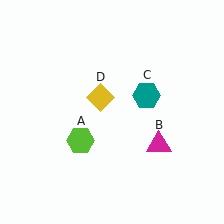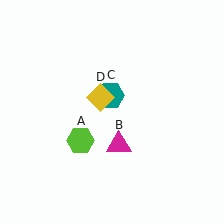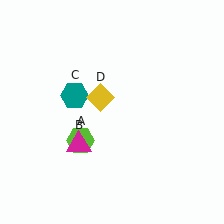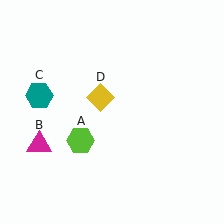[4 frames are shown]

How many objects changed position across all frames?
2 objects changed position: magenta triangle (object B), teal hexagon (object C).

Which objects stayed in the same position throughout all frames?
Lime hexagon (object A) and yellow diamond (object D) remained stationary.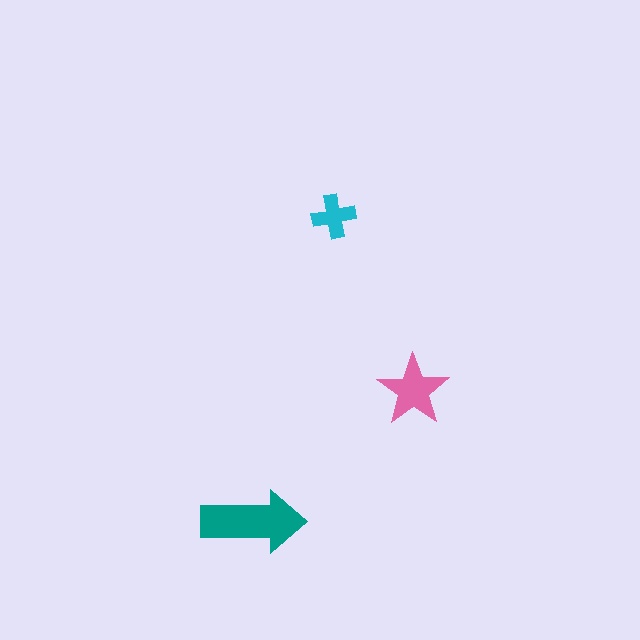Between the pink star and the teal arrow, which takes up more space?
The teal arrow.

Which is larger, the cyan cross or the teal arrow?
The teal arrow.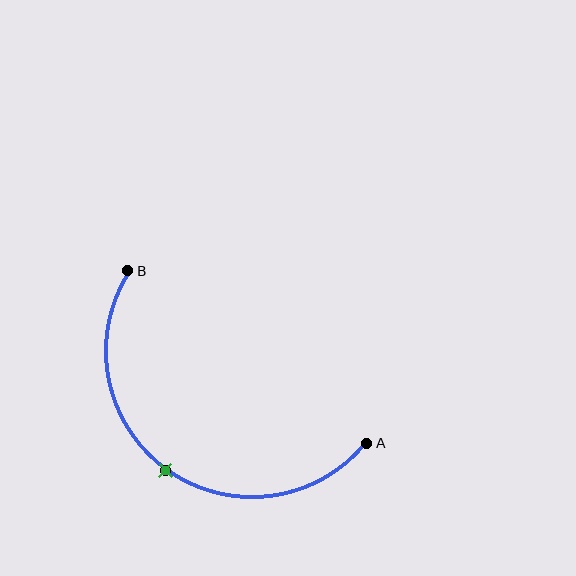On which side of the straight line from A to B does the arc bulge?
The arc bulges below and to the left of the straight line connecting A and B.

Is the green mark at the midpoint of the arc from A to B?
Yes. The green mark lies on the arc at equal arc-length from both A and B — it is the arc midpoint.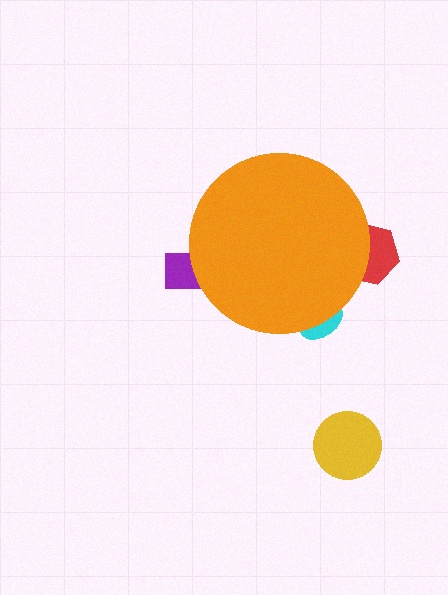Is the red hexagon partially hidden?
Yes, the red hexagon is partially hidden behind the orange circle.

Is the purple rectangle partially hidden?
Yes, the purple rectangle is partially hidden behind the orange circle.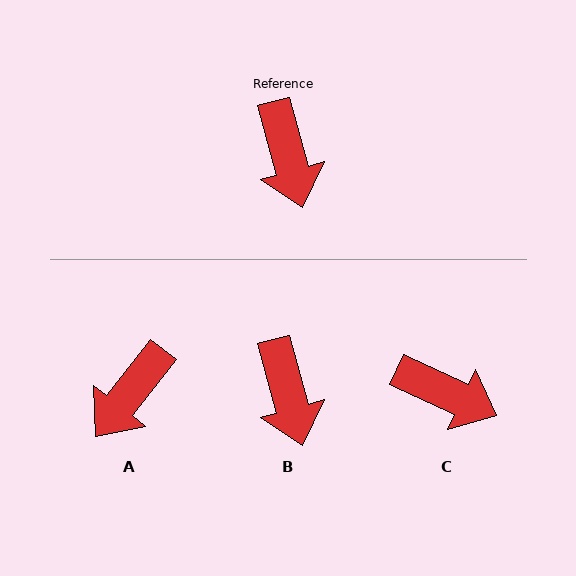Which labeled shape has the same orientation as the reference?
B.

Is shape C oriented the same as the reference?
No, it is off by about 50 degrees.